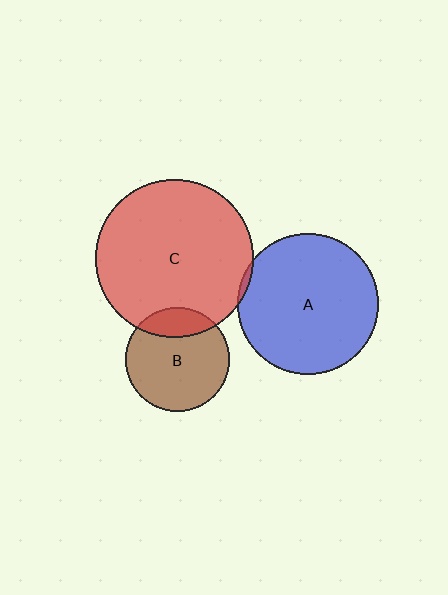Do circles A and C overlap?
Yes.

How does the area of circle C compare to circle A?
Approximately 1.3 times.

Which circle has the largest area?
Circle C (red).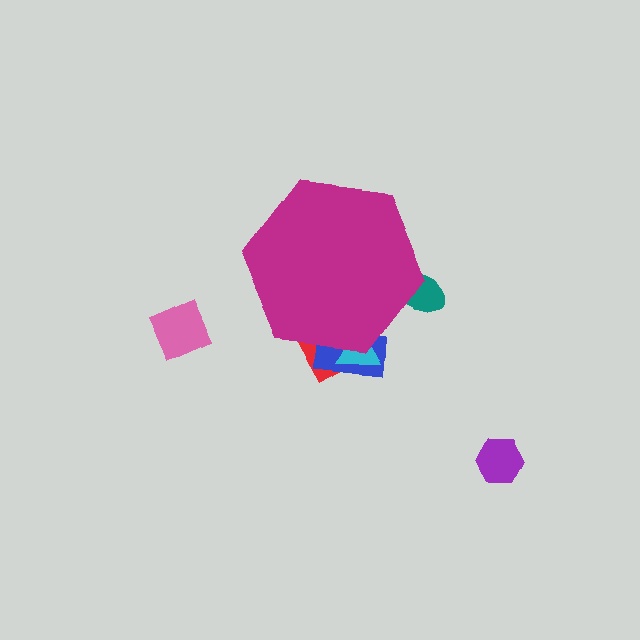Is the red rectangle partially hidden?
Yes, the red rectangle is partially hidden behind the magenta hexagon.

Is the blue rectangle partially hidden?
Yes, the blue rectangle is partially hidden behind the magenta hexagon.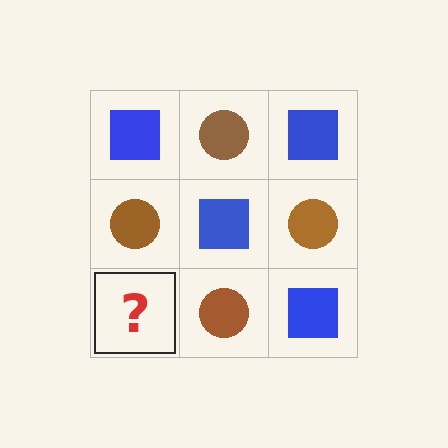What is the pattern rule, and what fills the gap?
The rule is that it alternates blue square and brown circle in a checkerboard pattern. The gap should be filled with a blue square.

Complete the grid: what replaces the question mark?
The question mark should be replaced with a blue square.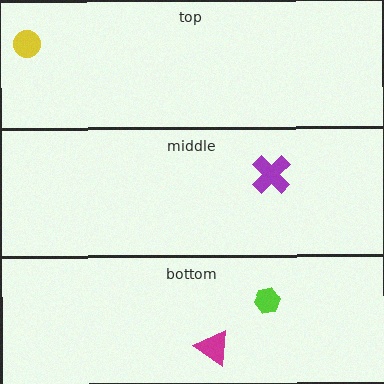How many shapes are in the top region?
1.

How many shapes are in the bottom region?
2.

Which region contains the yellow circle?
The top region.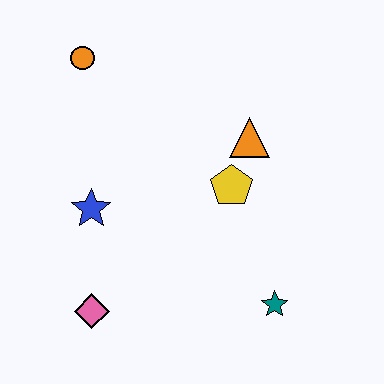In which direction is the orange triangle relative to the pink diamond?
The orange triangle is above the pink diamond.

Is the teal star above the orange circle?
No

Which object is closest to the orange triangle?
The yellow pentagon is closest to the orange triangle.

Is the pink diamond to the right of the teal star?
No